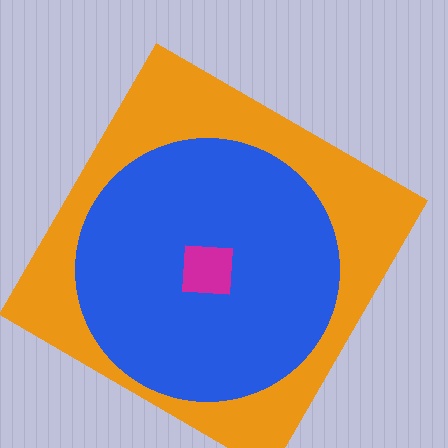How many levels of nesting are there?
3.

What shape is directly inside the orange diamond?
The blue circle.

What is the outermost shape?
The orange diamond.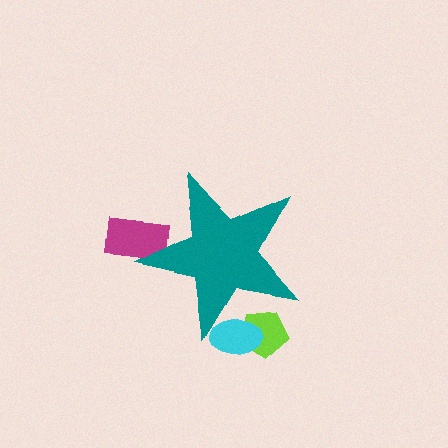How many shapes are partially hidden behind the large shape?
3 shapes are partially hidden.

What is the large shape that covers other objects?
A teal star.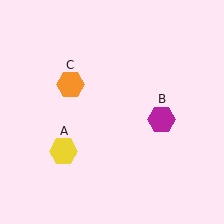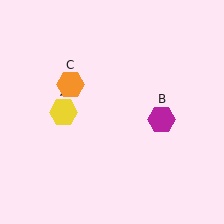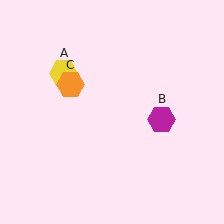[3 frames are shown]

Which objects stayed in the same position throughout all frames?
Magenta hexagon (object B) and orange hexagon (object C) remained stationary.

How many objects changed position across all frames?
1 object changed position: yellow hexagon (object A).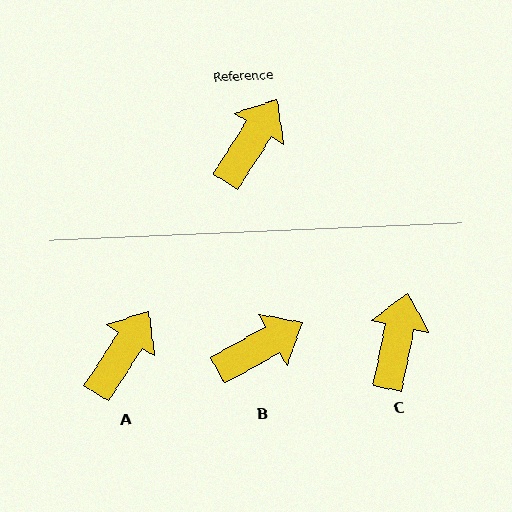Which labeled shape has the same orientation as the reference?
A.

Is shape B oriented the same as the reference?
No, it is off by about 28 degrees.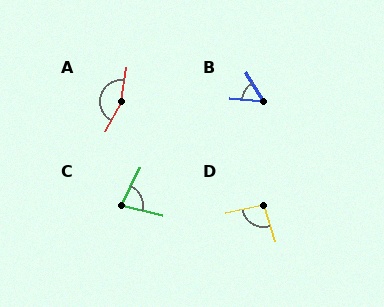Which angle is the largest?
A, at approximately 160 degrees.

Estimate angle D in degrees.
Approximately 94 degrees.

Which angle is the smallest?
B, at approximately 54 degrees.